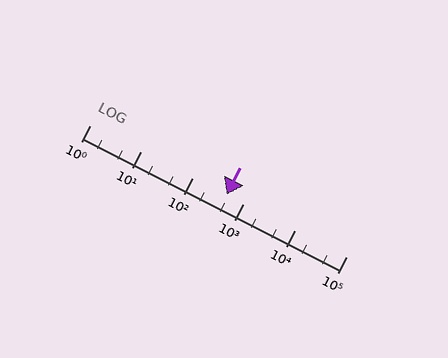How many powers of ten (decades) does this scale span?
The scale spans 5 decades, from 1 to 100000.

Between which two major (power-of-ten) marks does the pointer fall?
The pointer is between 100 and 1000.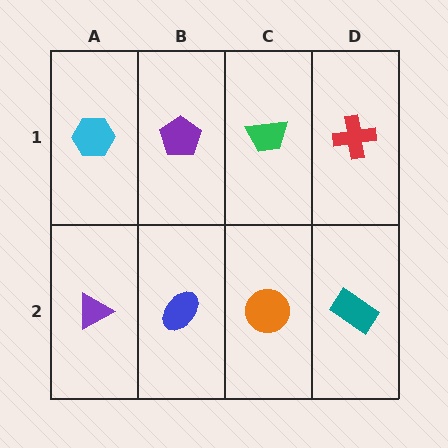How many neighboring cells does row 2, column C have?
3.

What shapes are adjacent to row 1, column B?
A blue ellipse (row 2, column B), a cyan hexagon (row 1, column A), a green trapezoid (row 1, column C).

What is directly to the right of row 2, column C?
A teal rectangle.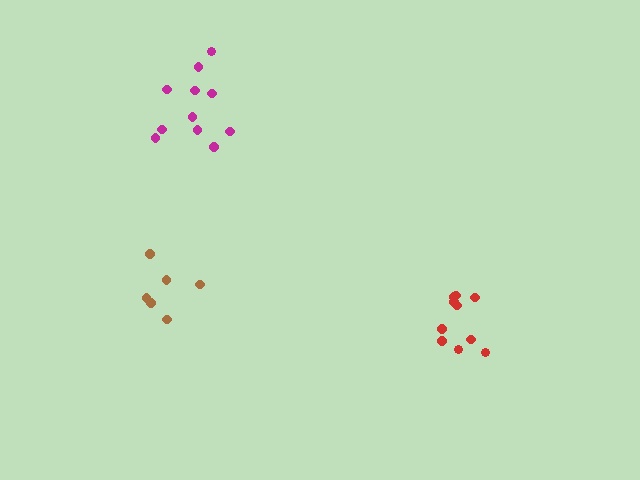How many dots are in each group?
Group 1: 11 dots, Group 2: 6 dots, Group 3: 10 dots (27 total).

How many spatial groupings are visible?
There are 3 spatial groupings.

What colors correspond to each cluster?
The clusters are colored: magenta, brown, red.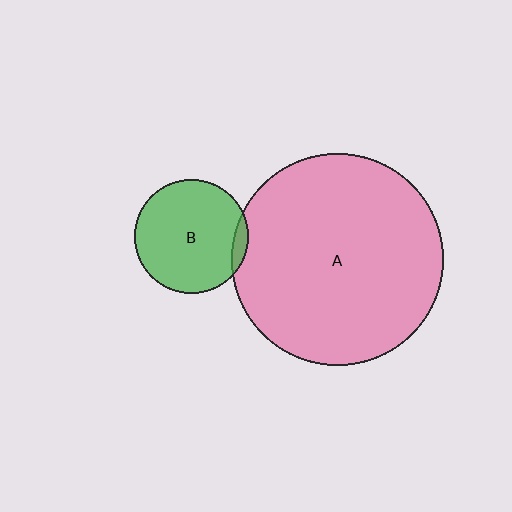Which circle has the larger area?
Circle A (pink).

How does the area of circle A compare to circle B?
Approximately 3.4 times.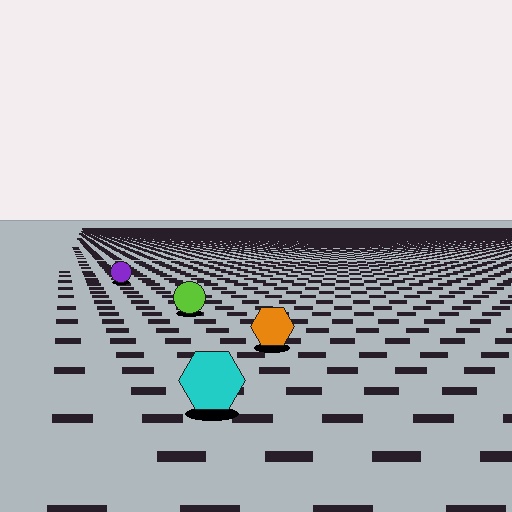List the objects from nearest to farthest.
From nearest to farthest: the cyan hexagon, the orange hexagon, the lime circle, the purple circle.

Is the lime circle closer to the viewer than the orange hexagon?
No. The orange hexagon is closer — you can tell from the texture gradient: the ground texture is coarser near it.